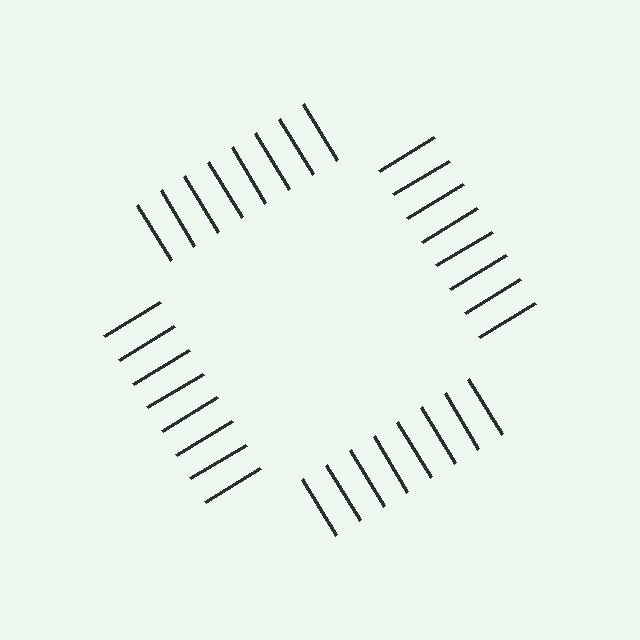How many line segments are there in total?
32 — 8 along each of the 4 edges.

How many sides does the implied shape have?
4 sides — the line-ends trace a square.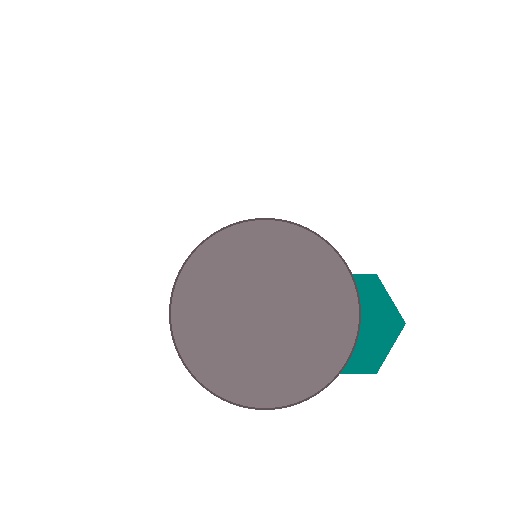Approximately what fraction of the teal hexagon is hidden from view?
Roughly 59% of the teal hexagon is hidden behind the gray circle.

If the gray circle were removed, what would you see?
You would see the complete teal hexagon.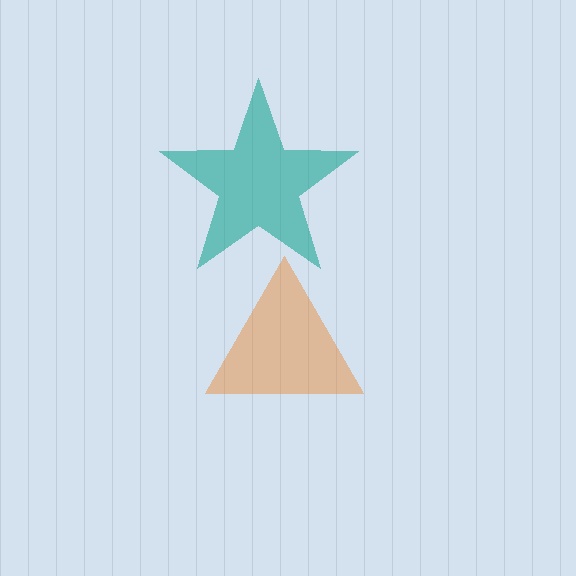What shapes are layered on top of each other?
The layered shapes are: a teal star, an orange triangle.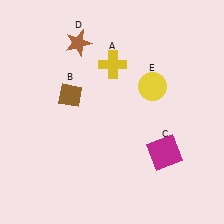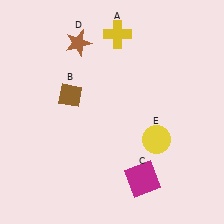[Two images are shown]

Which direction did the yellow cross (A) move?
The yellow cross (A) moved up.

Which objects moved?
The objects that moved are: the yellow cross (A), the magenta square (C), the yellow circle (E).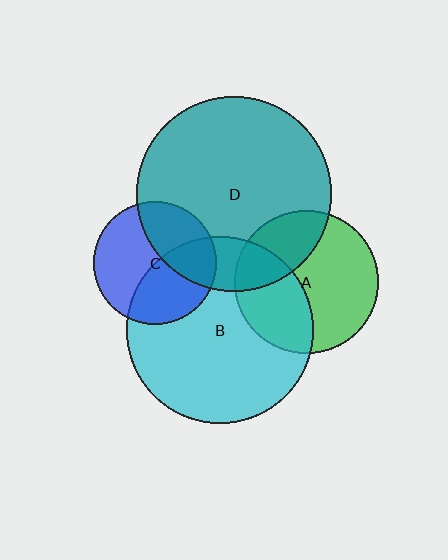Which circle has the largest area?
Circle D (teal).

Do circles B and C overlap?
Yes.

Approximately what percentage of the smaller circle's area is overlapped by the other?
Approximately 45%.